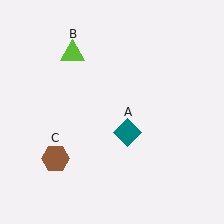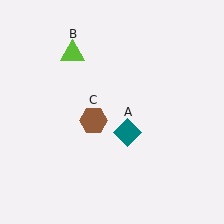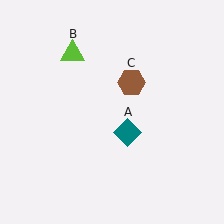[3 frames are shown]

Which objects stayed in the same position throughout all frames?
Teal diamond (object A) and lime triangle (object B) remained stationary.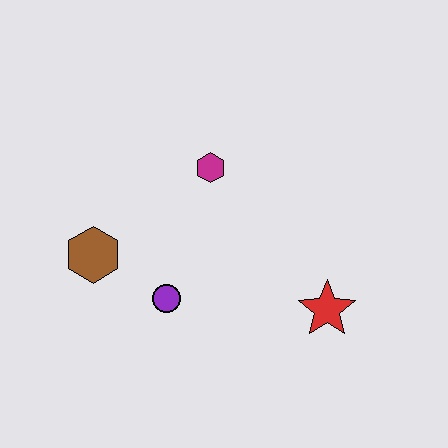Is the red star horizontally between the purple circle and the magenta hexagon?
No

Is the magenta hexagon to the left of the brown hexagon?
No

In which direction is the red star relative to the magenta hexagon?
The red star is below the magenta hexagon.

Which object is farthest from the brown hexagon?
The red star is farthest from the brown hexagon.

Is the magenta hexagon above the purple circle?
Yes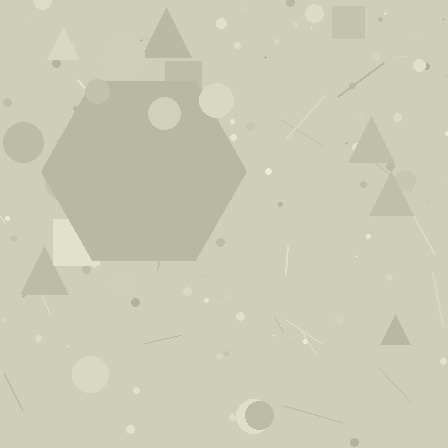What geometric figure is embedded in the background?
A hexagon is embedded in the background.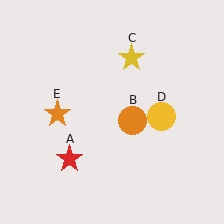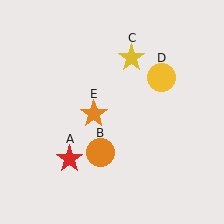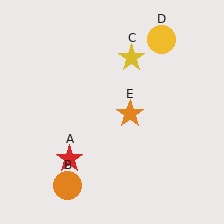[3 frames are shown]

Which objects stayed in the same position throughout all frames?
Red star (object A) and yellow star (object C) remained stationary.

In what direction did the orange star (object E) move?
The orange star (object E) moved right.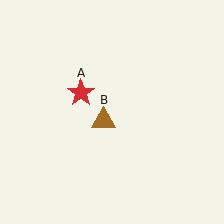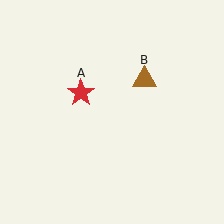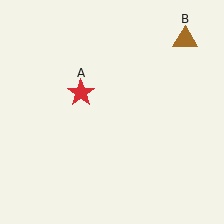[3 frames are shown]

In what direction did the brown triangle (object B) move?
The brown triangle (object B) moved up and to the right.